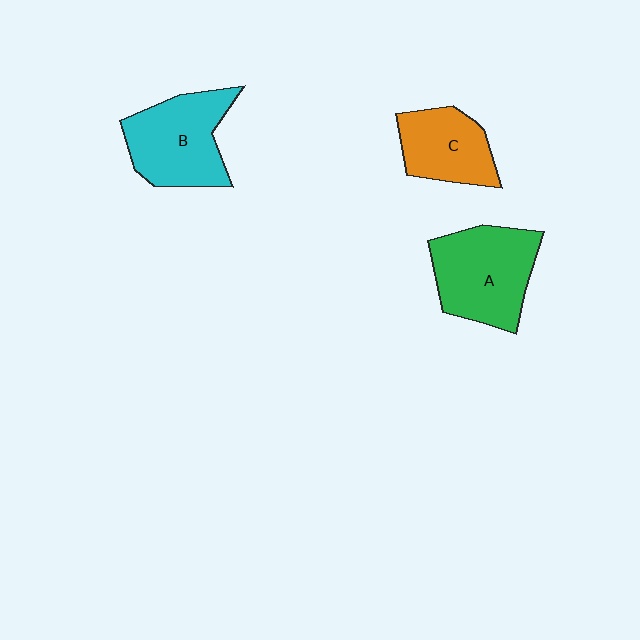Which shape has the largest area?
Shape A (green).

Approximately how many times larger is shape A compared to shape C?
Approximately 1.4 times.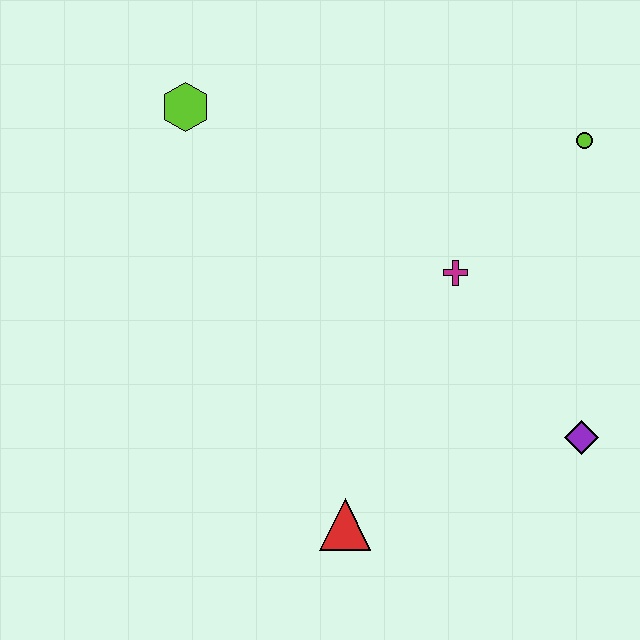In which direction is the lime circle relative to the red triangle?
The lime circle is above the red triangle.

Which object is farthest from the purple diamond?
The lime hexagon is farthest from the purple diamond.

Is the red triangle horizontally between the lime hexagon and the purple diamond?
Yes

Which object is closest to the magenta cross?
The lime circle is closest to the magenta cross.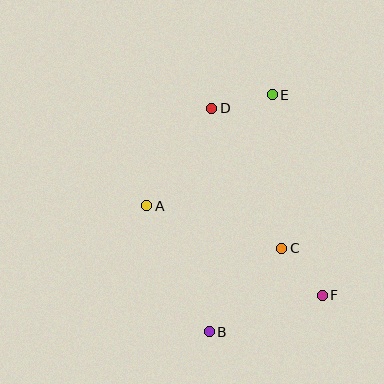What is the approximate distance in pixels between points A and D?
The distance between A and D is approximately 117 pixels.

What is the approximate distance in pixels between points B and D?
The distance between B and D is approximately 223 pixels.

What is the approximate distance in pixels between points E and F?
The distance between E and F is approximately 206 pixels.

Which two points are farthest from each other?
Points B and E are farthest from each other.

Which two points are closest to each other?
Points C and F are closest to each other.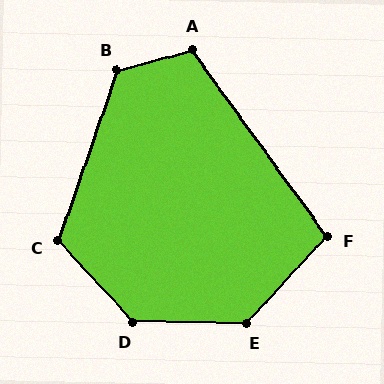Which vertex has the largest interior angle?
D, at approximately 134 degrees.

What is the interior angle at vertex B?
Approximately 125 degrees (obtuse).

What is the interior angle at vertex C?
Approximately 118 degrees (obtuse).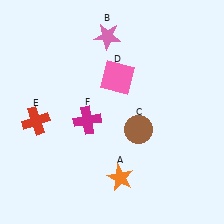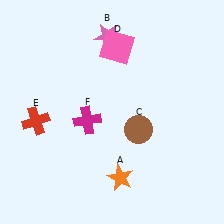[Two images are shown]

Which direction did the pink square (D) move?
The pink square (D) moved up.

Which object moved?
The pink square (D) moved up.